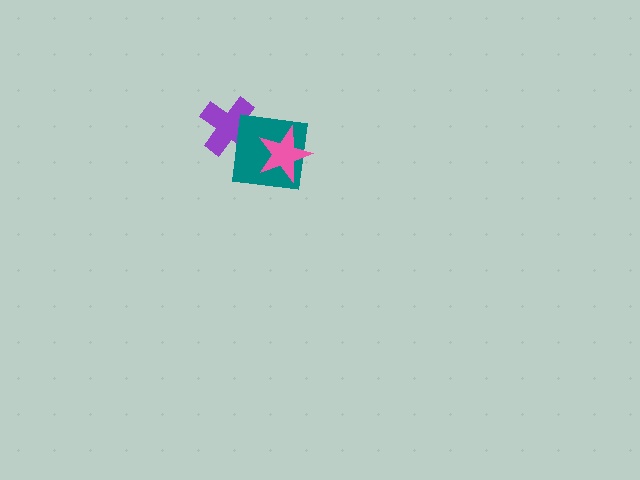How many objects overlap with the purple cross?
1 object overlaps with the purple cross.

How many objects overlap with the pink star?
1 object overlaps with the pink star.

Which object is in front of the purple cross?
The teal square is in front of the purple cross.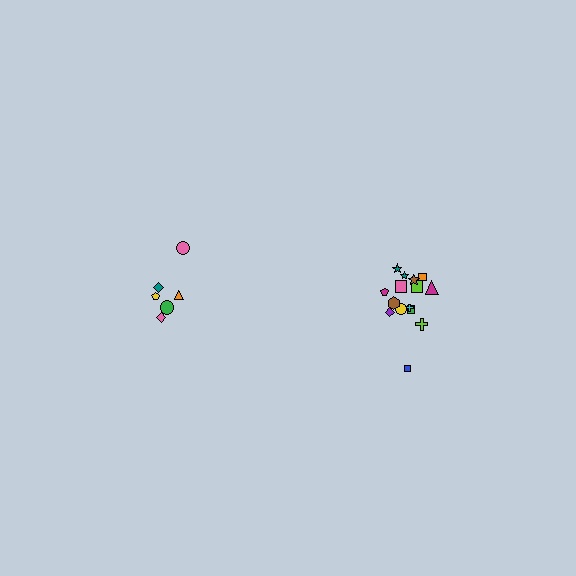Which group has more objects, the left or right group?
The right group.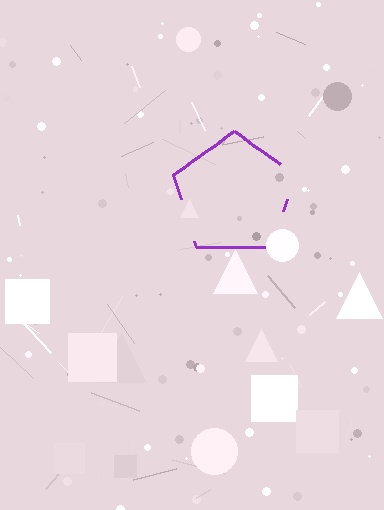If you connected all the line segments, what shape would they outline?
They would outline a pentagon.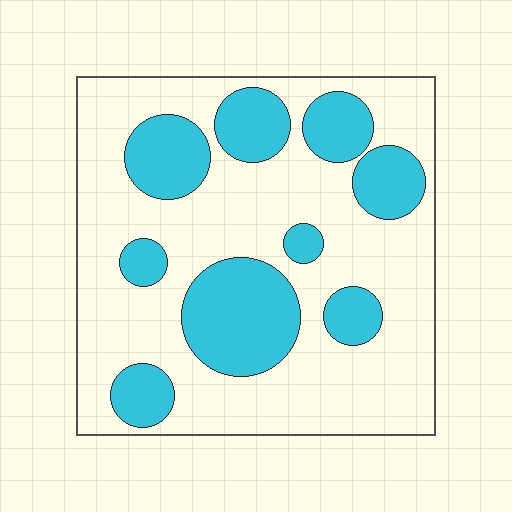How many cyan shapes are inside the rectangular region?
9.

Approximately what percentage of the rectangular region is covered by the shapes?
Approximately 30%.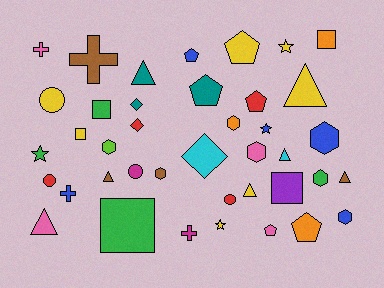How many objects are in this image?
There are 40 objects.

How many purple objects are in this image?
There is 1 purple object.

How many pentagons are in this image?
There are 6 pentagons.